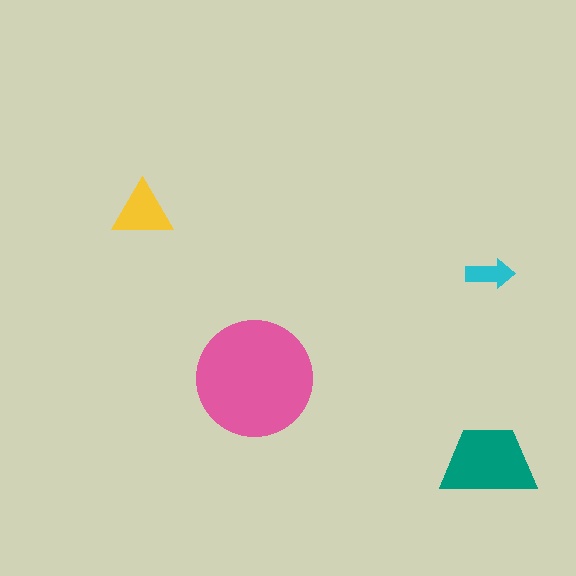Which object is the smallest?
The cyan arrow.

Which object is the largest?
The pink circle.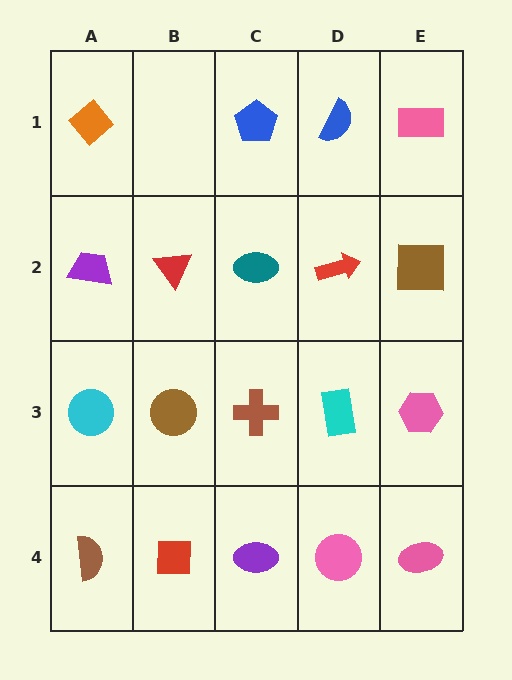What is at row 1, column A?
An orange diamond.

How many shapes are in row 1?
4 shapes.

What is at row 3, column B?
A brown circle.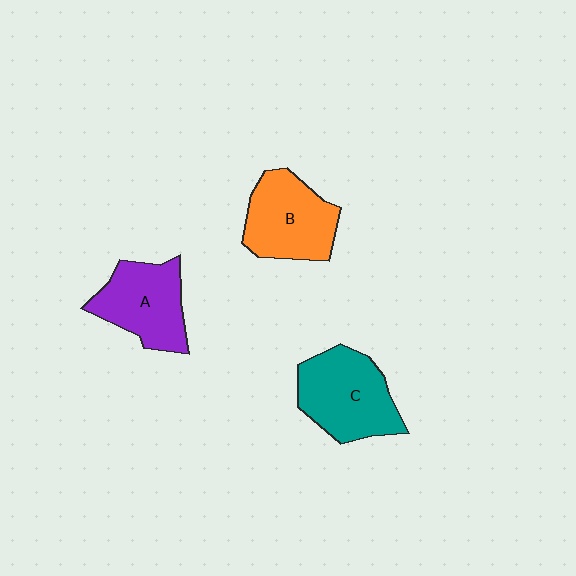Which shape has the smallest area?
Shape A (purple).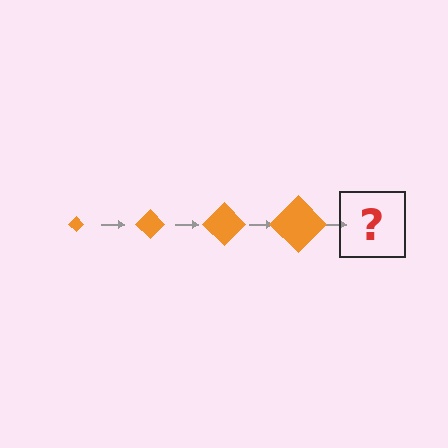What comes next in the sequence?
The next element should be an orange diamond, larger than the previous one.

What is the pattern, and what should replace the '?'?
The pattern is that the diamond gets progressively larger each step. The '?' should be an orange diamond, larger than the previous one.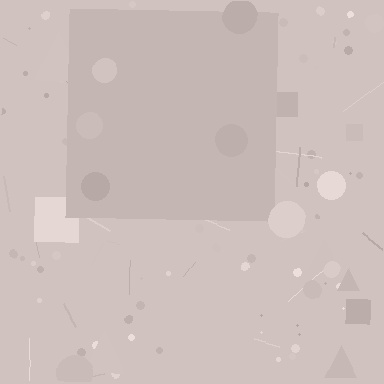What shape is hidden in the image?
A square is hidden in the image.